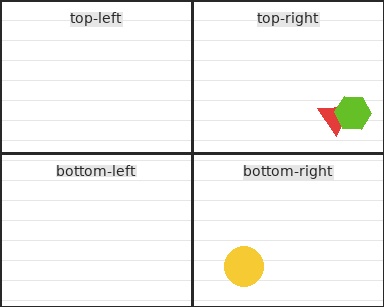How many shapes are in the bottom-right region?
1.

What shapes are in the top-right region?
The red triangle, the lime hexagon.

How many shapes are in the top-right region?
2.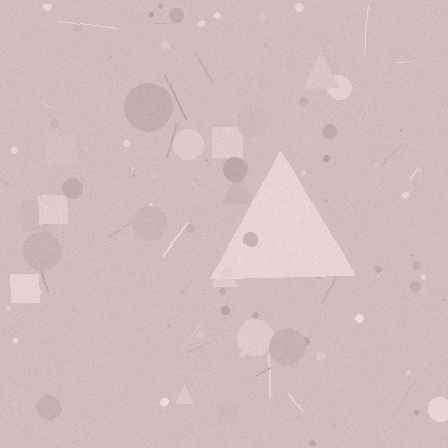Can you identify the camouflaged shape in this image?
The camouflaged shape is a triangle.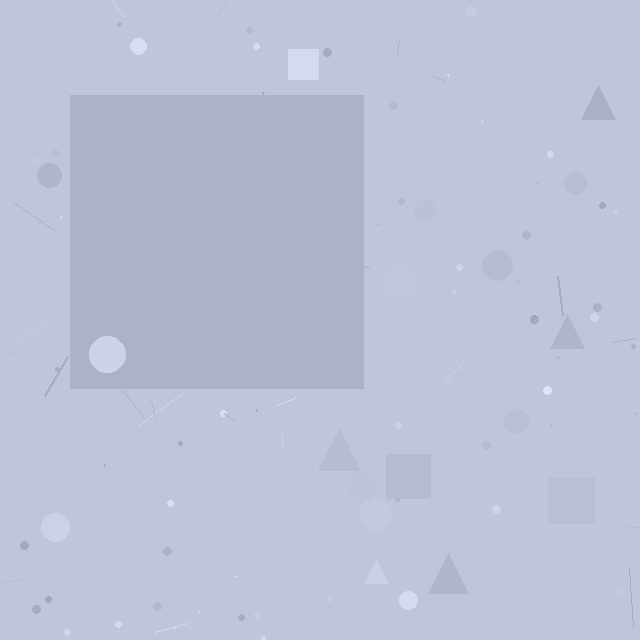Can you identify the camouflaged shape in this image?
The camouflaged shape is a square.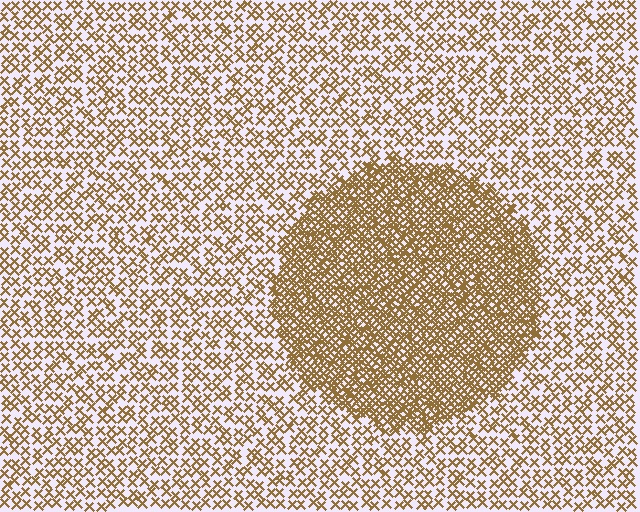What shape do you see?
I see a circle.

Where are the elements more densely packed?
The elements are more densely packed inside the circle boundary.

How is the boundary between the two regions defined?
The boundary is defined by a change in element density (approximately 2.4x ratio). All elements are the same color, size, and shape.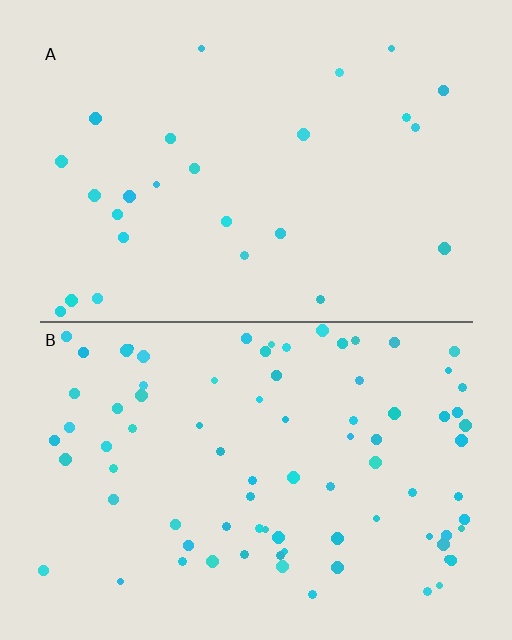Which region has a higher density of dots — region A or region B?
B (the bottom).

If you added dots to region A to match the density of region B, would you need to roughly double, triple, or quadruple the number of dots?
Approximately triple.